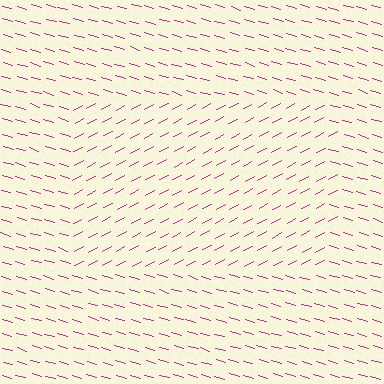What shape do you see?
I see a rectangle.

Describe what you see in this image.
The image is filled with small magenta line segments. A rectangle region in the image has lines oriented differently from the surrounding lines, creating a visible texture boundary.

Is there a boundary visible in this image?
Yes, there is a texture boundary formed by a change in line orientation.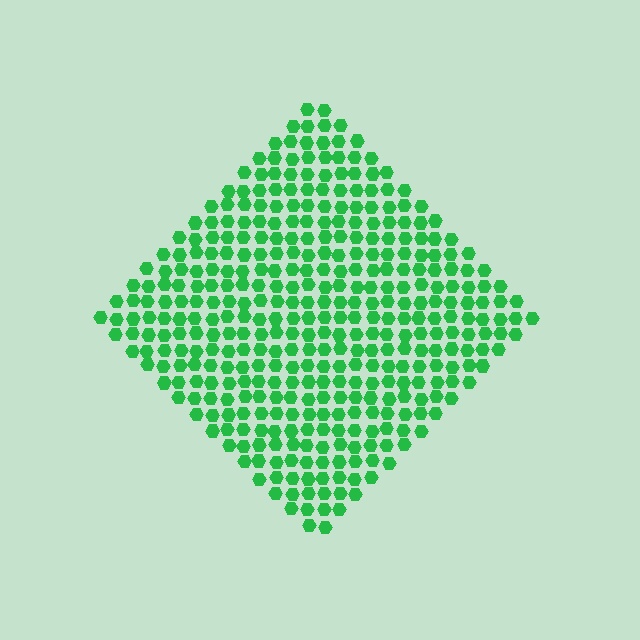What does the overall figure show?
The overall figure shows a diamond.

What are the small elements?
The small elements are hexagons.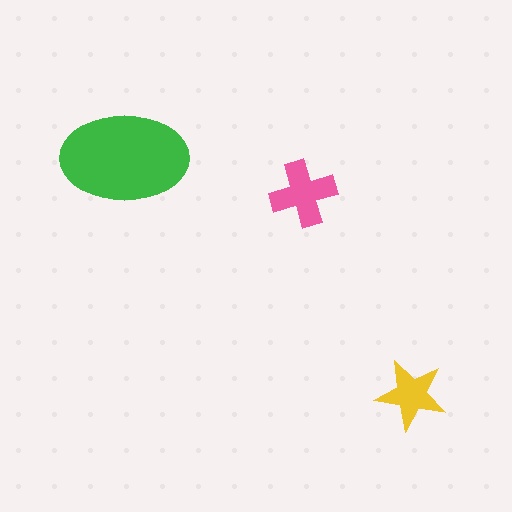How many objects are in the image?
There are 3 objects in the image.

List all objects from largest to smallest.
The green ellipse, the pink cross, the yellow star.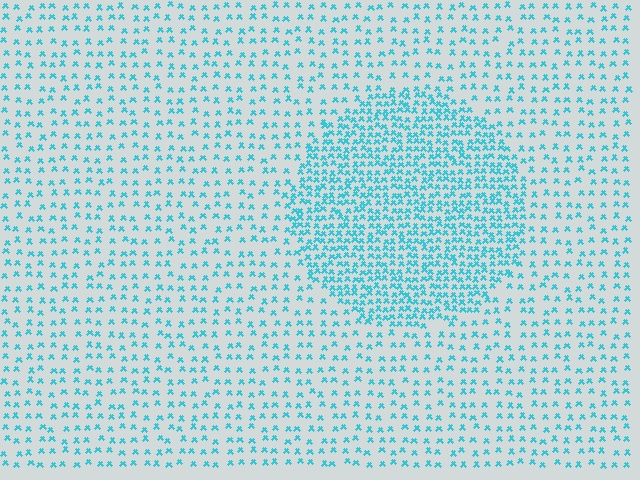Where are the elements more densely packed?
The elements are more densely packed inside the circle boundary.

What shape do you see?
I see a circle.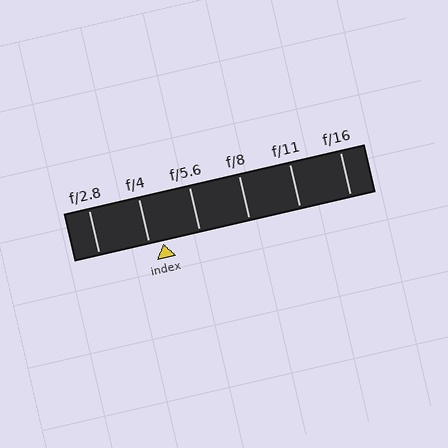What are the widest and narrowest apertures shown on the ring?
The widest aperture shown is f/2.8 and the narrowest is f/16.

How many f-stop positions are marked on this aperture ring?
There are 6 f-stop positions marked.